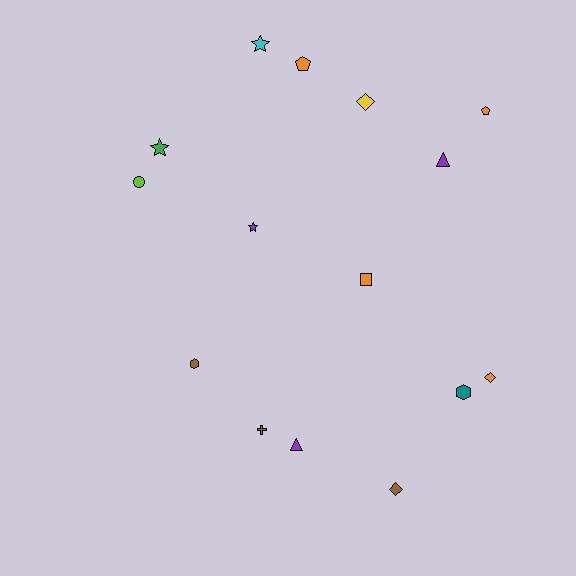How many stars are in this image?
There are 3 stars.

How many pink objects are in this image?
There are no pink objects.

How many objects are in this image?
There are 15 objects.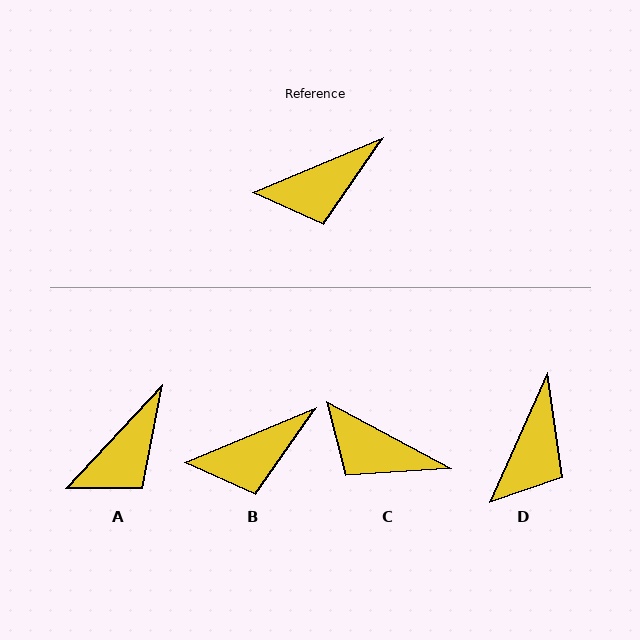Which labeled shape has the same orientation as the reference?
B.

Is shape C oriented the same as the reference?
No, it is off by about 51 degrees.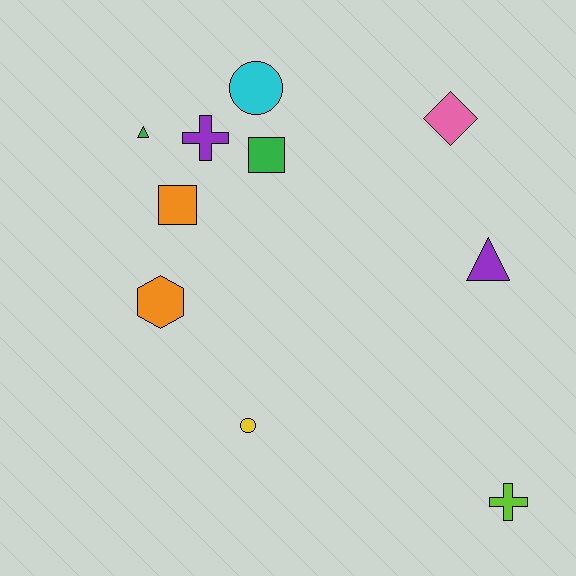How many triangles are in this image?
There are 2 triangles.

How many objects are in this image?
There are 10 objects.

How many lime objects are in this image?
There is 1 lime object.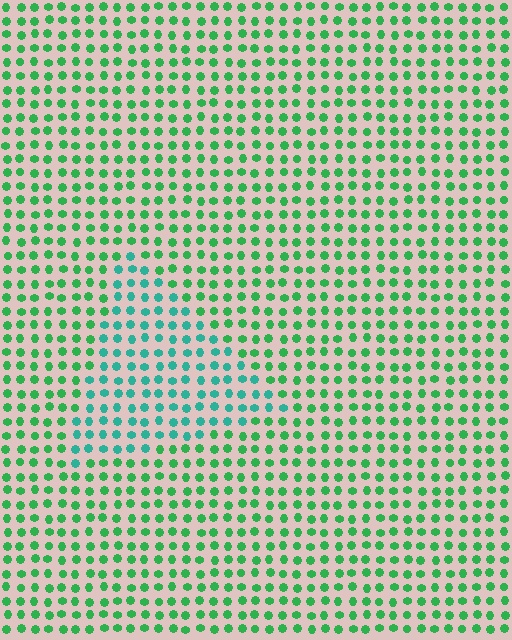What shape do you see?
I see a triangle.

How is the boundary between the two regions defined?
The boundary is defined purely by a slight shift in hue (about 35 degrees). Spacing, size, and orientation are identical on both sides.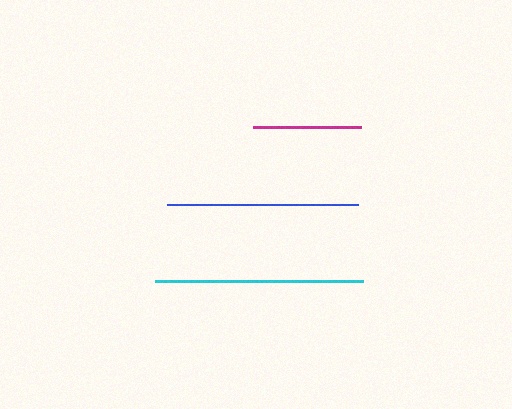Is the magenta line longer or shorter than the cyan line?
The cyan line is longer than the magenta line.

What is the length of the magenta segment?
The magenta segment is approximately 108 pixels long.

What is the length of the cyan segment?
The cyan segment is approximately 208 pixels long.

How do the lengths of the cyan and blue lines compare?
The cyan and blue lines are approximately the same length.